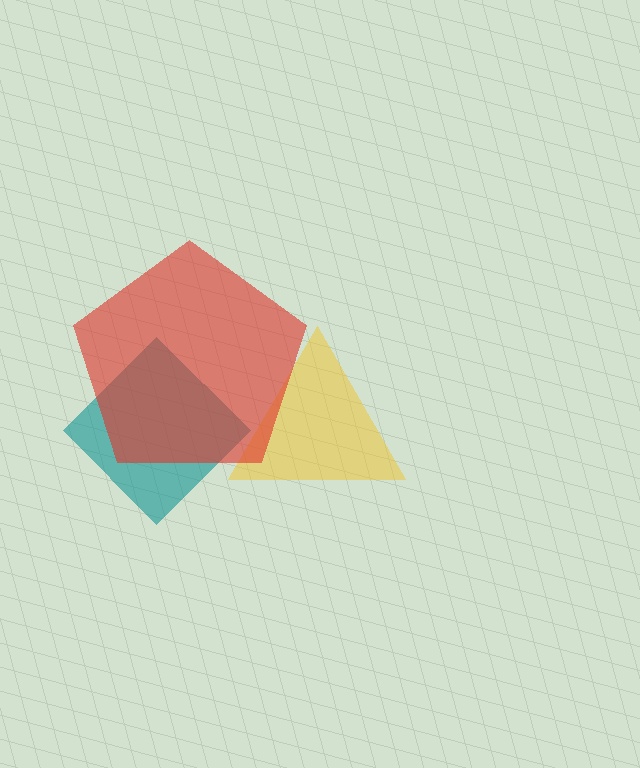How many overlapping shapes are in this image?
There are 3 overlapping shapes in the image.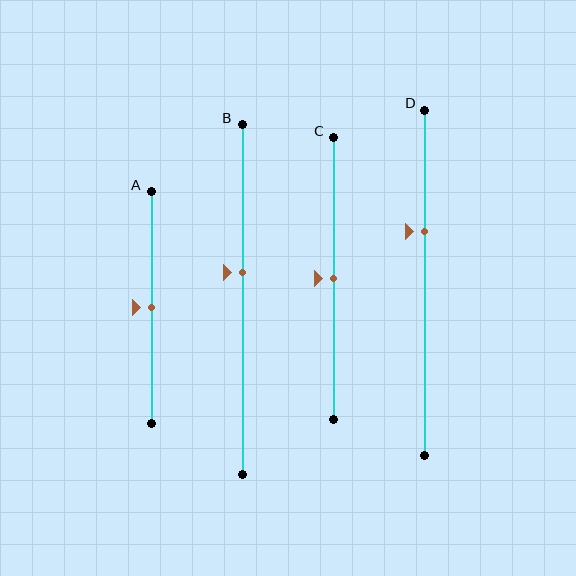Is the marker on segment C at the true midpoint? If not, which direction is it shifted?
Yes, the marker on segment C is at the true midpoint.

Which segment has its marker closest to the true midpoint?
Segment A has its marker closest to the true midpoint.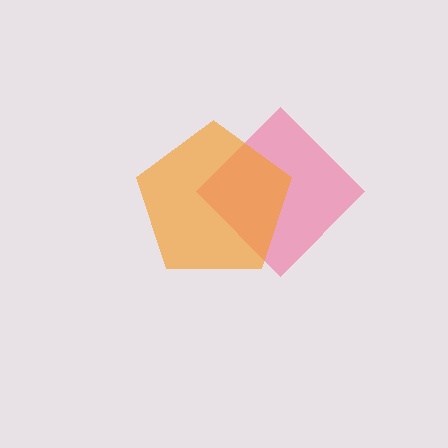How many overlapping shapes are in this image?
There are 2 overlapping shapes in the image.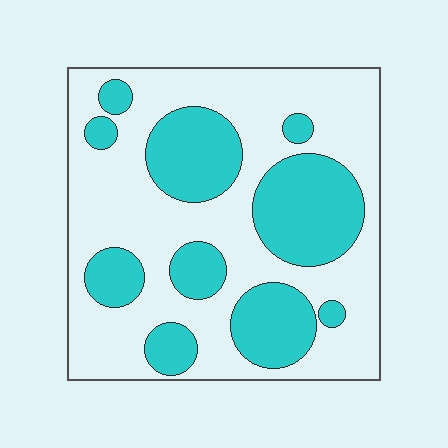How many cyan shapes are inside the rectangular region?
10.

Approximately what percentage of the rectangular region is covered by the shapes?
Approximately 35%.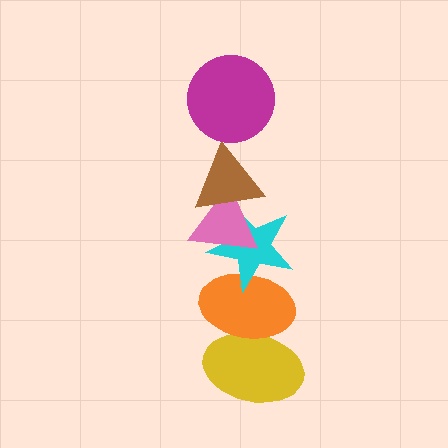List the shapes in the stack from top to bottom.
From top to bottom: the magenta circle, the brown triangle, the pink triangle, the cyan star, the orange ellipse, the yellow ellipse.